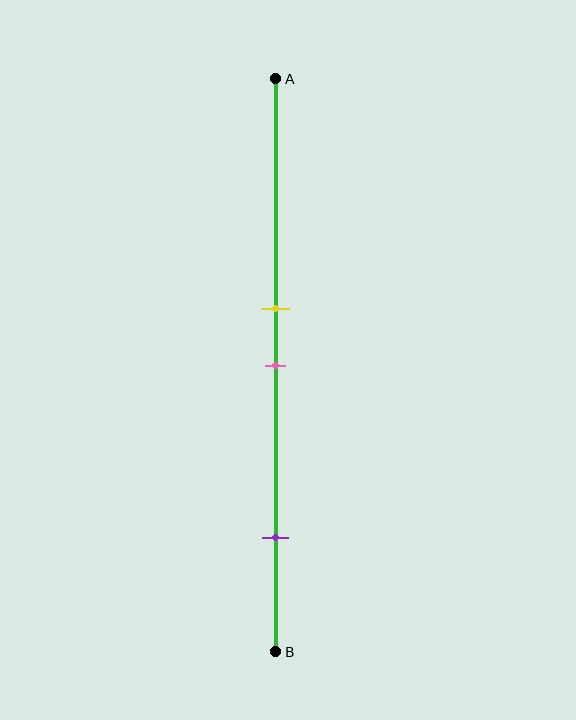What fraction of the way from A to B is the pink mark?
The pink mark is approximately 50% (0.5) of the way from A to B.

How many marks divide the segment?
There are 3 marks dividing the segment.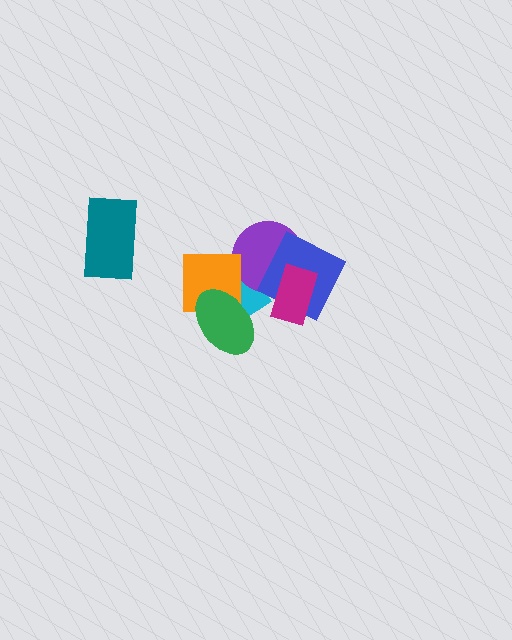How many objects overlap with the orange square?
2 objects overlap with the orange square.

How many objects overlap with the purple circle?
3 objects overlap with the purple circle.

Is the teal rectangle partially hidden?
No, no other shape covers it.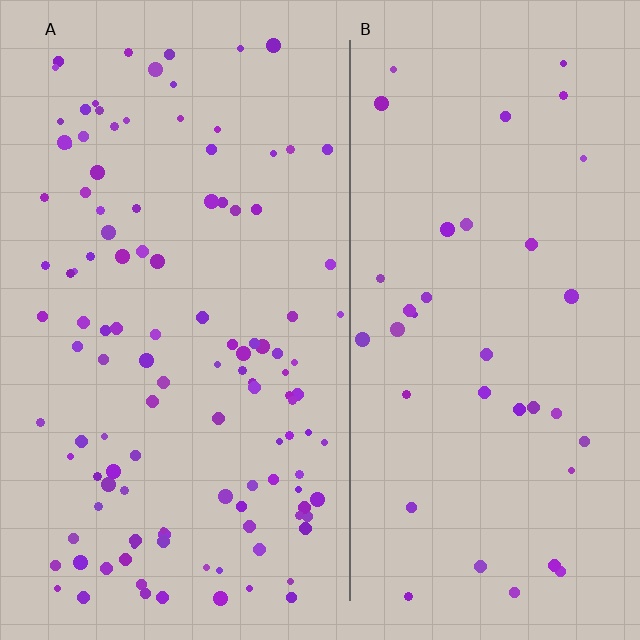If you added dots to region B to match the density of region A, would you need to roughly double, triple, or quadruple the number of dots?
Approximately triple.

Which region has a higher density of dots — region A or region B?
A (the left).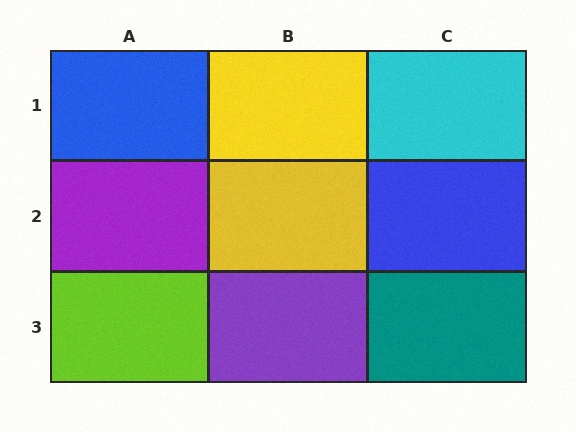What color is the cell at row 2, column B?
Yellow.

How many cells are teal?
1 cell is teal.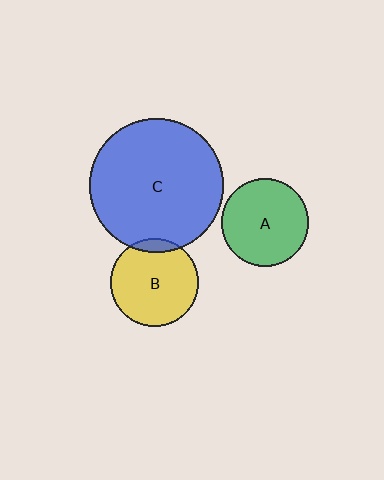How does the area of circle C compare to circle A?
Approximately 2.4 times.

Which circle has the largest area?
Circle C (blue).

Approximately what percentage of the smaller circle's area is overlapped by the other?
Approximately 10%.